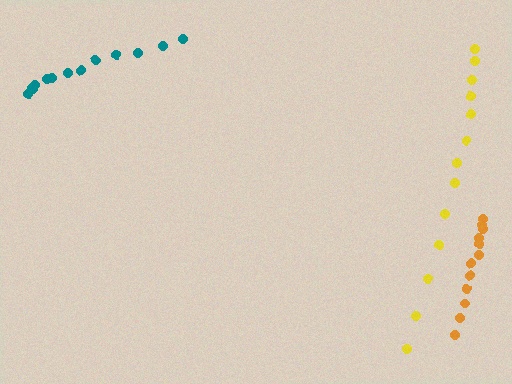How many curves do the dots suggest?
There are 3 distinct paths.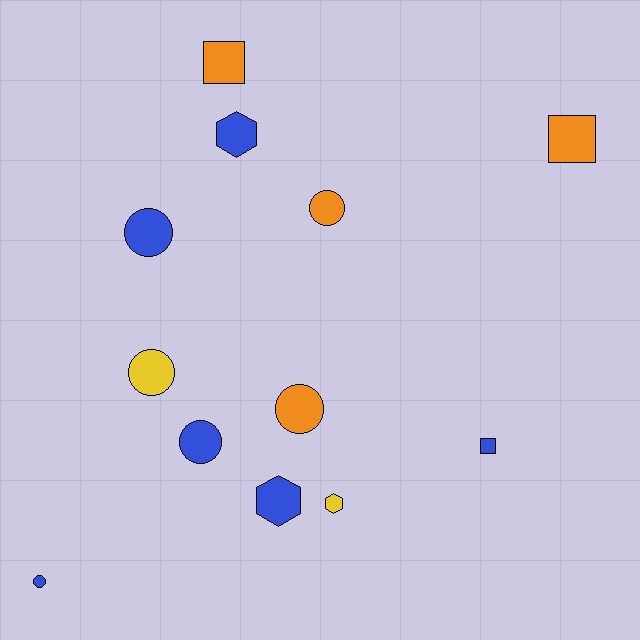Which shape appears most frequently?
Circle, with 6 objects.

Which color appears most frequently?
Blue, with 6 objects.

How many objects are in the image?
There are 12 objects.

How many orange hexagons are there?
There are no orange hexagons.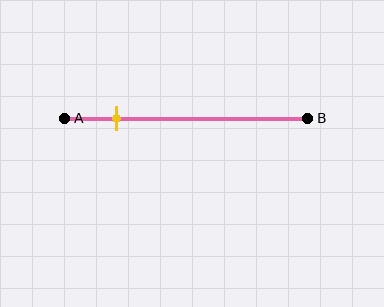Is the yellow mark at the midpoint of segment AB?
No, the mark is at about 20% from A, not at the 50% midpoint.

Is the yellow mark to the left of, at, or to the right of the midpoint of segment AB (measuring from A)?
The yellow mark is to the left of the midpoint of segment AB.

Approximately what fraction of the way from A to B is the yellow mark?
The yellow mark is approximately 20% of the way from A to B.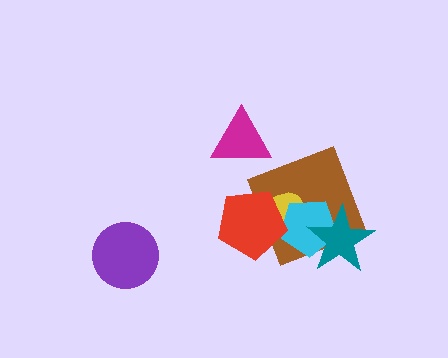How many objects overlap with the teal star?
2 objects overlap with the teal star.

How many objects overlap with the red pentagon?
3 objects overlap with the red pentagon.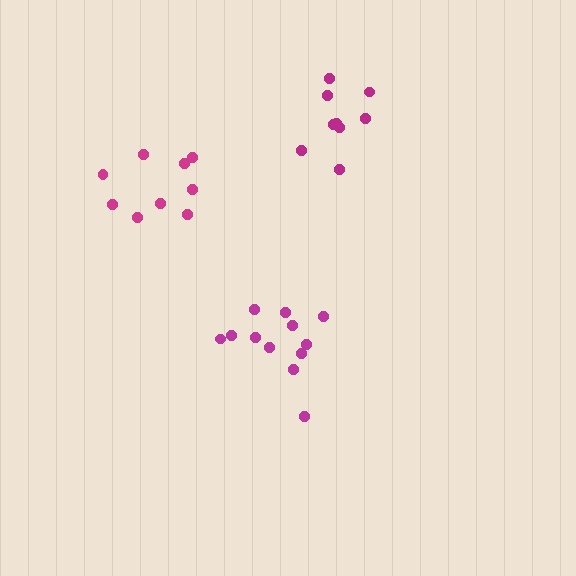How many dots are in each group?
Group 1: 9 dots, Group 2: 9 dots, Group 3: 12 dots (30 total).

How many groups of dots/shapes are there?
There are 3 groups.